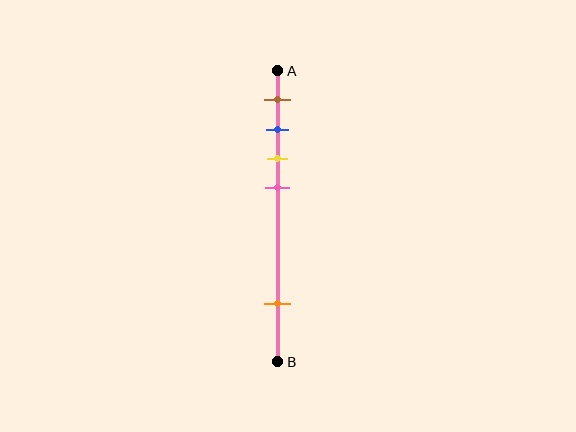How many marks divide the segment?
There are 5 marks dividing the segment.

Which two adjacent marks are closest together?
The blue and yellow marks are the closest adjacent pair.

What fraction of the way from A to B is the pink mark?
The pink mark is approximately 40% (0.4) of the way from A to B.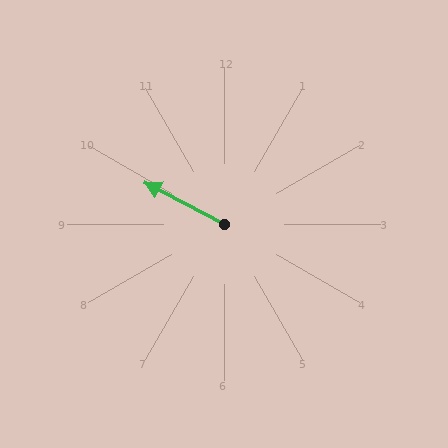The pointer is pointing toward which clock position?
Roughly 10 o'clock.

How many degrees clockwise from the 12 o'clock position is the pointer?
Approximately 298 degrees.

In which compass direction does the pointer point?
Northwest.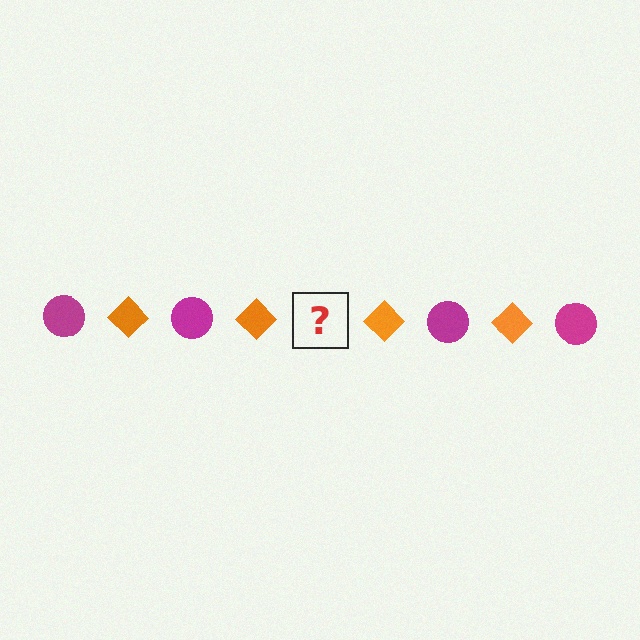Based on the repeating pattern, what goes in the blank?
The blank should be a magenta circle.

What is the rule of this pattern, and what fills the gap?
The rule is that the pattern alternates between magenta circle and orange diamond. The gap should be filled with a magenta circle.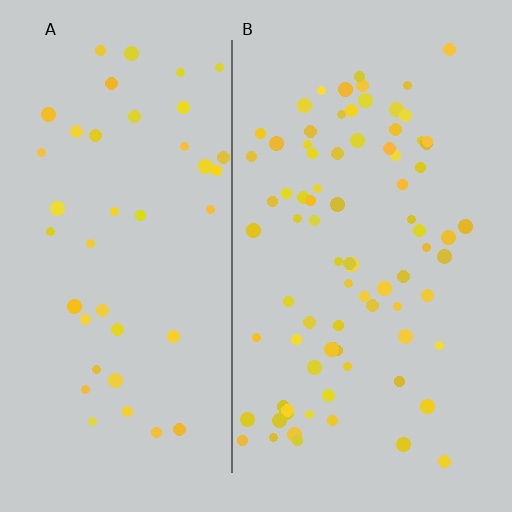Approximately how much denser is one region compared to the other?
Approximately 2.0× — region B over region A.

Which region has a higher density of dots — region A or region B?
B (the right).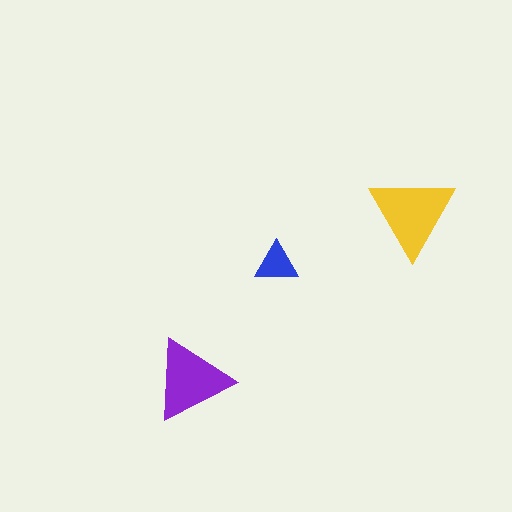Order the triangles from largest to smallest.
the yellow one, the purple one, the blue one.